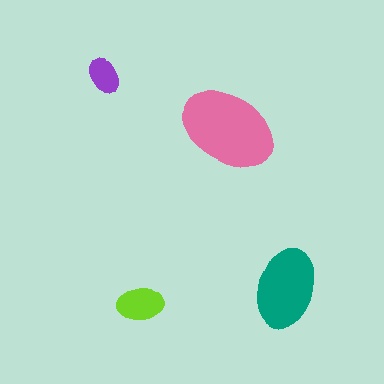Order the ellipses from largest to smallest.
the pink one, the teal one, the lime one, the purple one.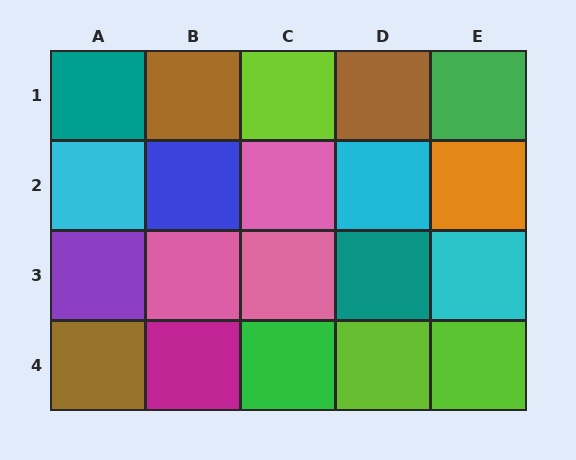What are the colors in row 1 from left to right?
Teal, brown, lime, brown, green.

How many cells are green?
2 cells are green.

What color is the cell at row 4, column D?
Lime.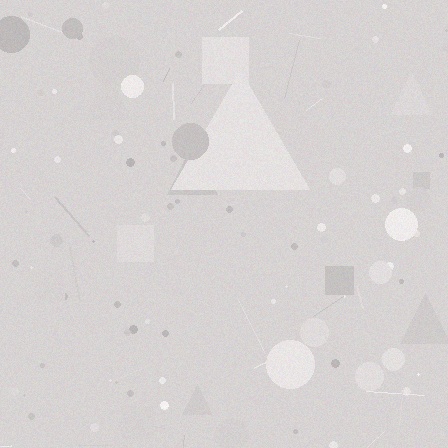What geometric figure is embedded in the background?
A triangle is embedded in the background.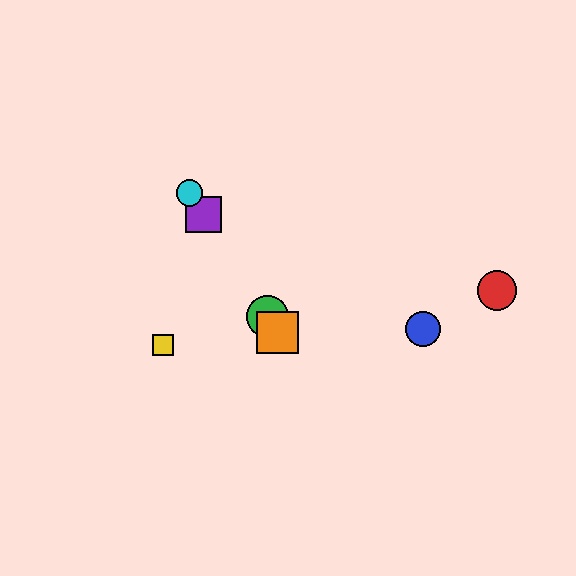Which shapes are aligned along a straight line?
The green circle, the purple square, the orange square, the cyan circle are aligned along a straight line.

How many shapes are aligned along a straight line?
4 shapes (the green circle, the purple square, the orange square, the cyan circle) are aligned along a straight line.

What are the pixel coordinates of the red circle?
The red circle is at (497, 290).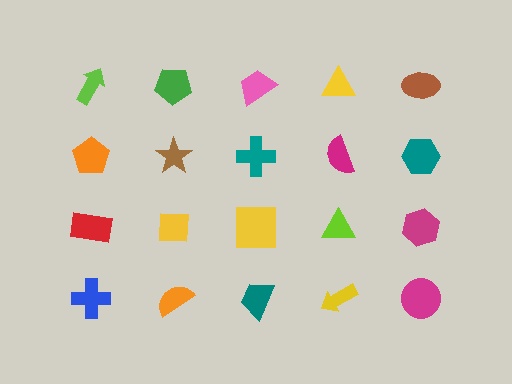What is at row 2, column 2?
A brown star.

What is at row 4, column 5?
A magenta circle.